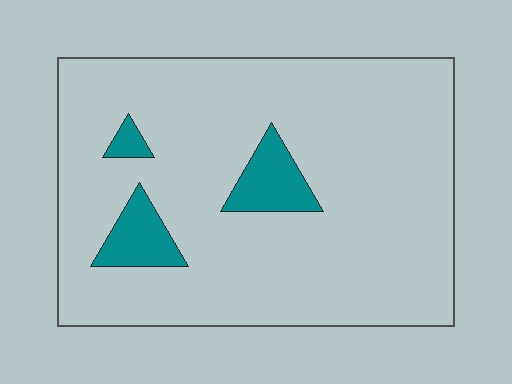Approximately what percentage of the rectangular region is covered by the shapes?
Approximately 10%.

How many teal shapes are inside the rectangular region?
3.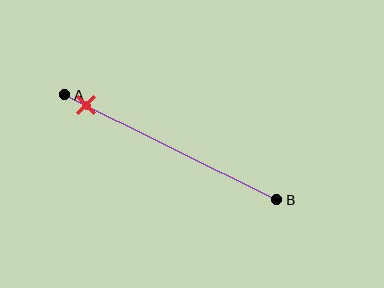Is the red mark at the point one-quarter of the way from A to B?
No, the mark is at about 10% from A, not at the 25% one-quarter point.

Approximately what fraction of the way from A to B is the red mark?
The red mark is approximately 10% of the way from A to B.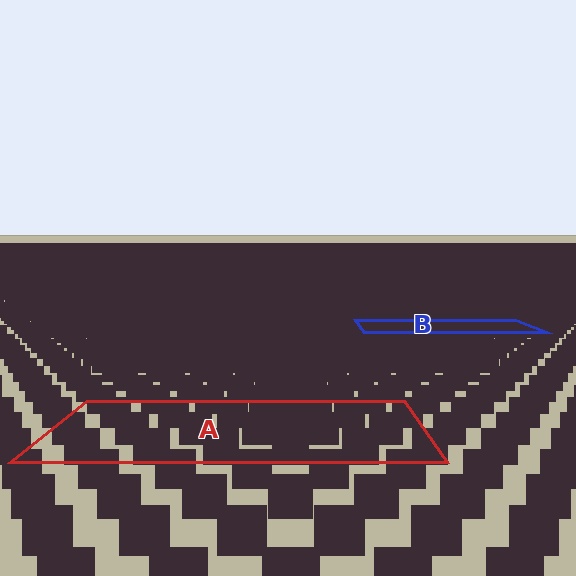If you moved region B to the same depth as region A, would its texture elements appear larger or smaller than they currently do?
They would appear larger. At a closer depth, the same texture elements are projected at a bigger on-screen size.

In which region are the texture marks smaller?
The texture marks are smaller in region B, because it is farther away.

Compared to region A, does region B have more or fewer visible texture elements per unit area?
Region B has more texture elements per unit area — they are packed more densely because it is farther away.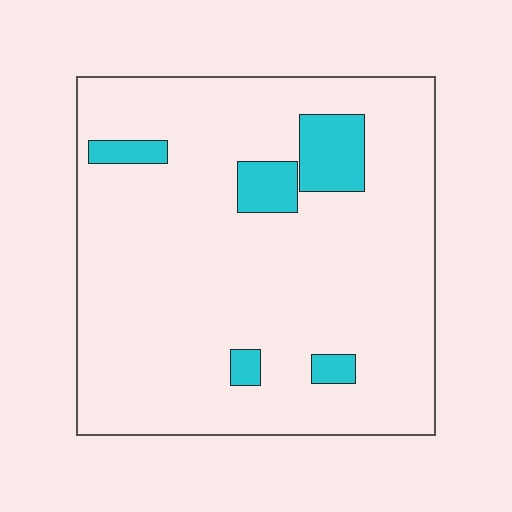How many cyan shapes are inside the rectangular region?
5.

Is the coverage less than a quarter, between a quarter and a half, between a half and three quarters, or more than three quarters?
Less than a quarter.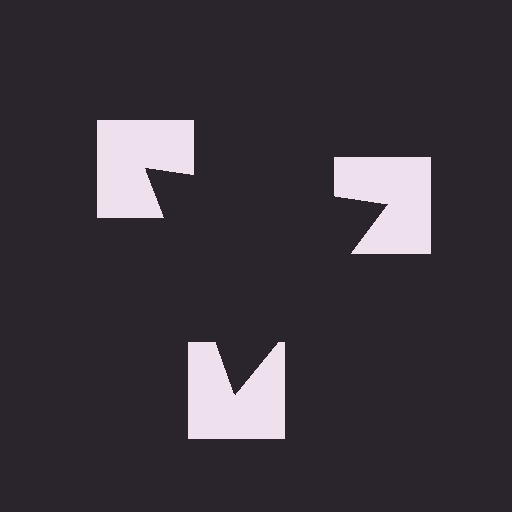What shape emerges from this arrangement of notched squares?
An illusory triangle — its edges are inferred from the aligned wedge cuts in the notched squares, not physically drawn.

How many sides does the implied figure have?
3 sides.